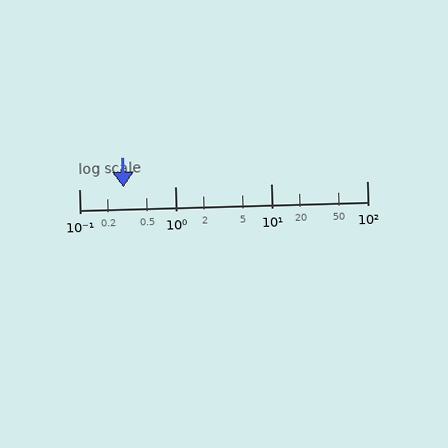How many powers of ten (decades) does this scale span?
The scale spans 3 decades, from 0.1 to 100.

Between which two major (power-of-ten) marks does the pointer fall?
The pointer is between 0.1 and 1.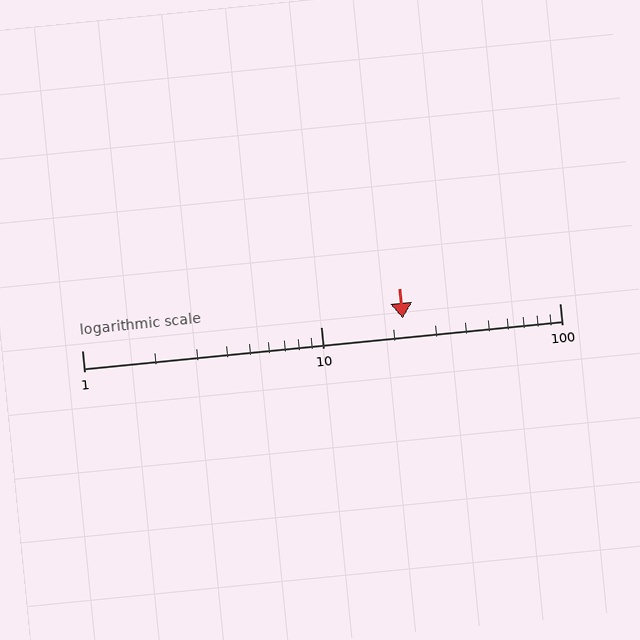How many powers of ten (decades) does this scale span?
The scale spans 2 decades, from 1 to 100.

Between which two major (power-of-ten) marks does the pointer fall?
The pointer is between 10 and 100.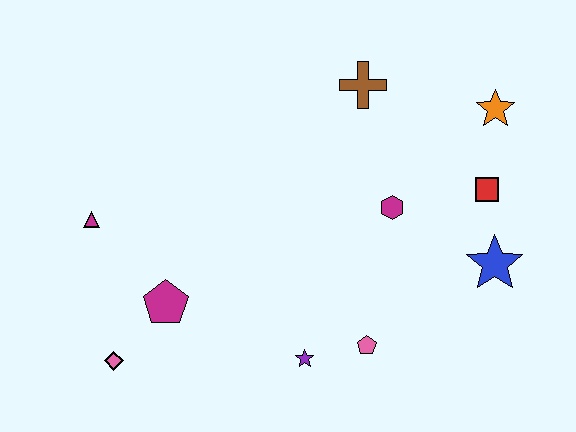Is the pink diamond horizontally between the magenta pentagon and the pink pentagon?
No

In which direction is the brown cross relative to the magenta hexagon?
The brown cross is above the magenta hexagon.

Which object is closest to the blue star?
The red square is closest to the blue star.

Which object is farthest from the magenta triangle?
The orange star is farthest from the magenta triangle.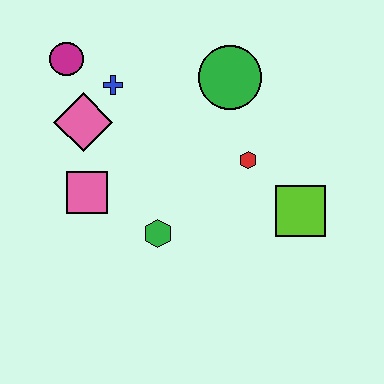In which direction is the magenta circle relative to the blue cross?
The magenta circle is to the left of the blue cross.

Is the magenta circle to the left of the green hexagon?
Yes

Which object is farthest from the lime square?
The magenta circle is farthest from the lime square.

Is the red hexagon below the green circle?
Yes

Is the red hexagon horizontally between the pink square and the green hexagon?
No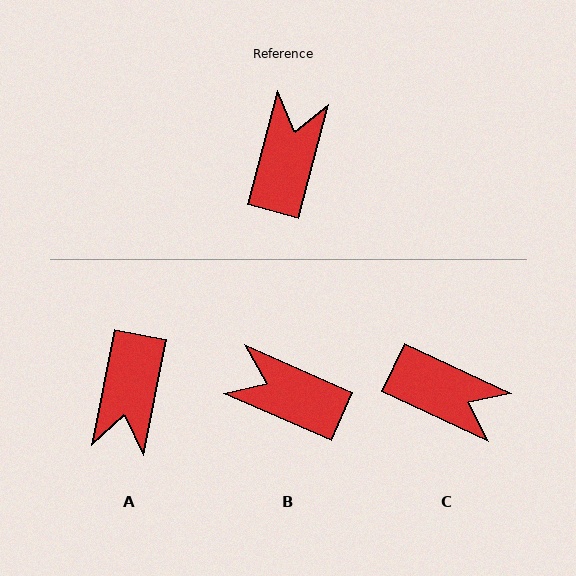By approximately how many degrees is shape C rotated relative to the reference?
Approximately 100 degrees clockwise.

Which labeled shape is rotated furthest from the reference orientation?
A, about 176 degrees away.